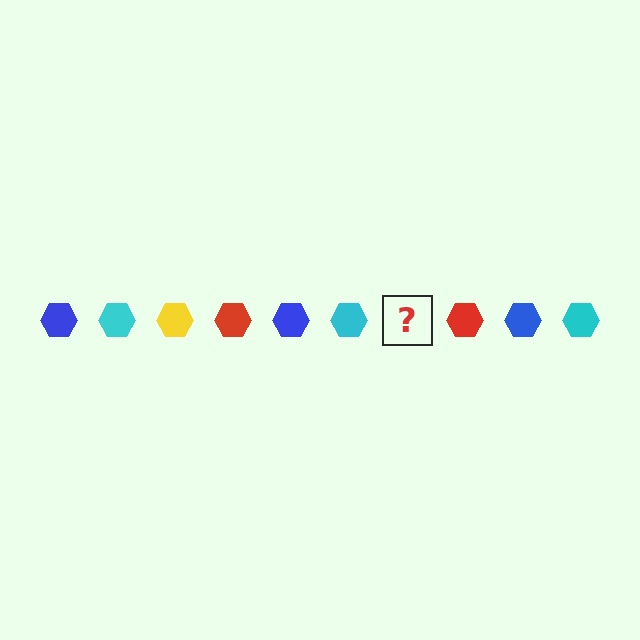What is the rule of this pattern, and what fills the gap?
The rule is that the pattern cycles through blue, cyan, yellow, red hexagons. The gap should be filled with a yellow hexagon.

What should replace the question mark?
The question mark should be replaced with a yellow hexagon.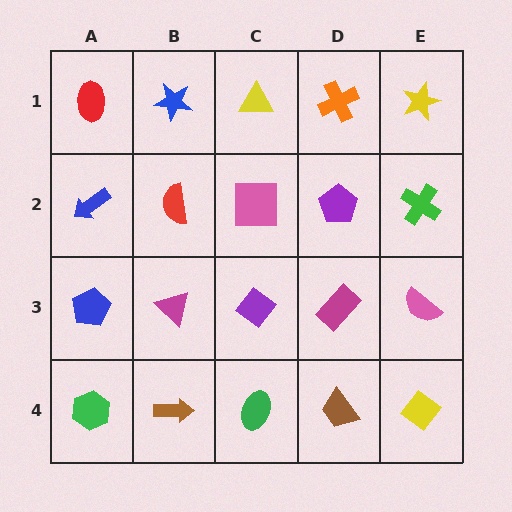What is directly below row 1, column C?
A pink square.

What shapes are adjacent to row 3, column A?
A blue arrow (row 2, column A), a green hexagon (row 4, column A), a magenta triangle (row 3, column B).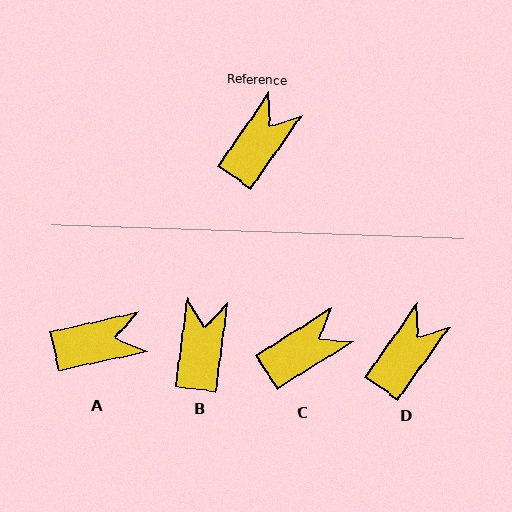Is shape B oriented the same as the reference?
No, it is off by about 28 degrees.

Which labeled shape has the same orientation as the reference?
D.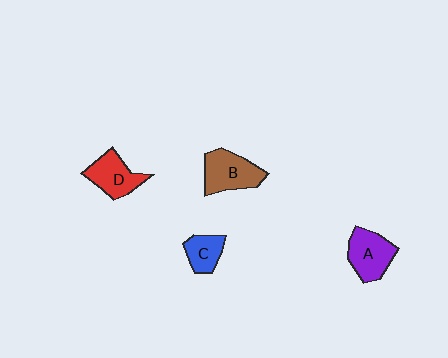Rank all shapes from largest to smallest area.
From largest to smallest: B (brown), A (purple), D (red), C (blue).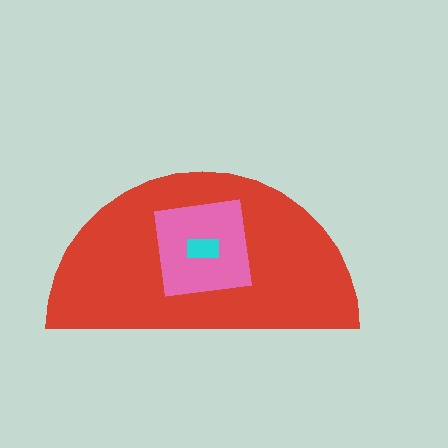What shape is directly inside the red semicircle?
The pink square.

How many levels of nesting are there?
3.